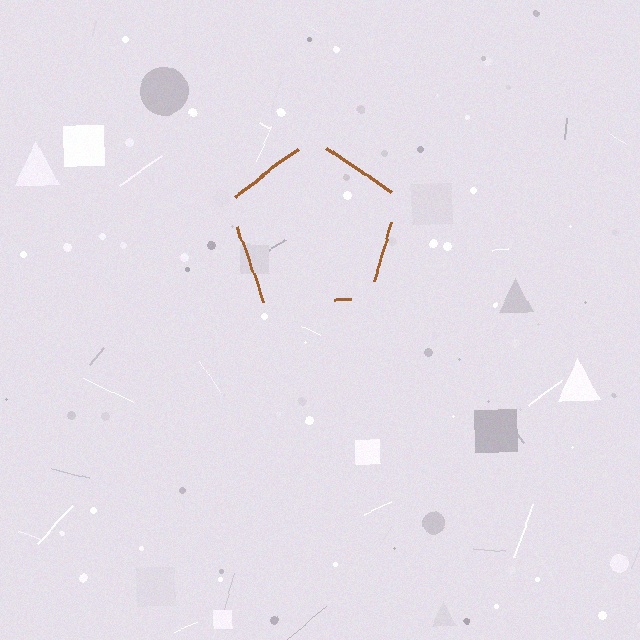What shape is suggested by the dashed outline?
The dashed outline suggests a pentagon.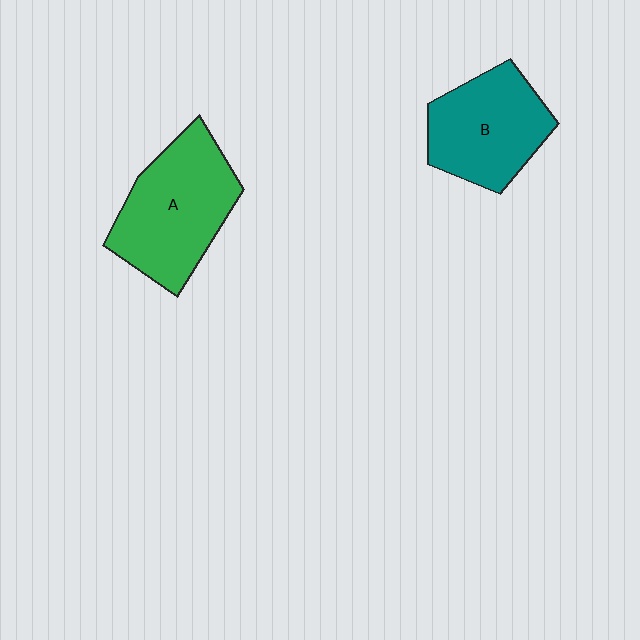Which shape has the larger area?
Shape A (green).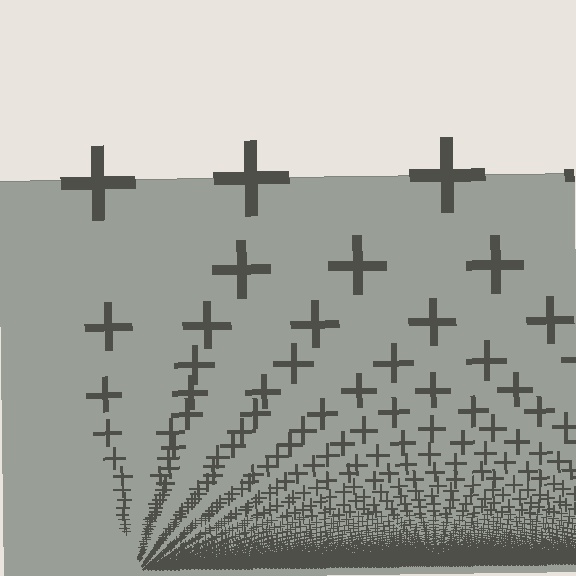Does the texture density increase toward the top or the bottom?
Density increases toward the bottom.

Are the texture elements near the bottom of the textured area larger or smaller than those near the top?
Smaller. The gradient is inverted — elements near the bottom are smaller and denser.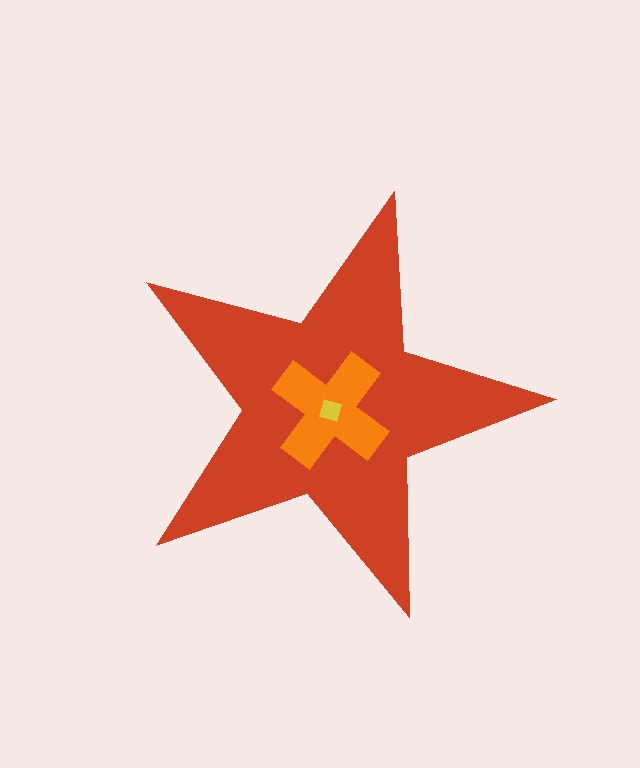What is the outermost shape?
The red star.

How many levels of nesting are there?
3.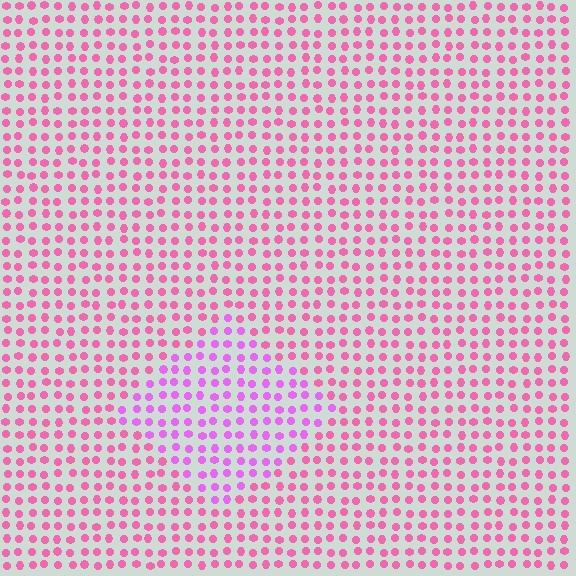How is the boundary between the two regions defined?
The boundary is defined purely by a slight shift in hue (about 34 degrees). Spacing, size, and orientation are identical on both sides.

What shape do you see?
I see a diamond.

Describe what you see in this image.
The image is filled with small pink elements in a uniform arrangement. A diamond-shaped region is visible where the elements are tinted to a slightly different hue, forming a subtle color boundary.